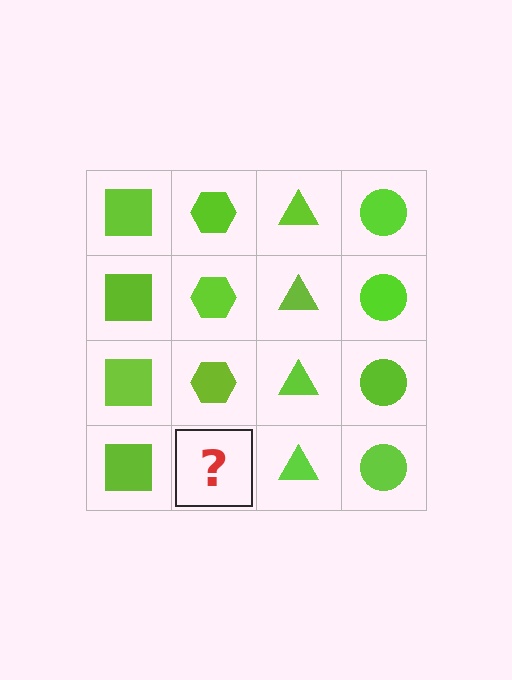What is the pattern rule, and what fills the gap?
The rule is that each column has a consistent shape. The gap should be filled with a lime hexagon.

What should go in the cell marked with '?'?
The missing cell should contain a lime hexagon.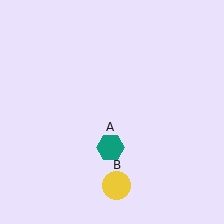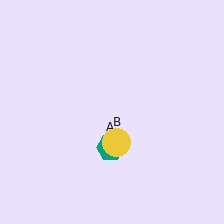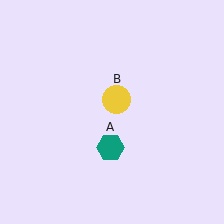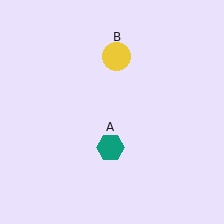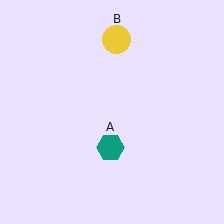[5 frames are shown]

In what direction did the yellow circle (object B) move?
The yellow circle (object B) moved up.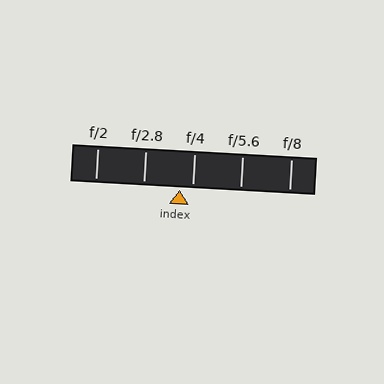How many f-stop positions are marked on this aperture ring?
There are 5 f-stop positions marked.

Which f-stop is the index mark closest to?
The index mark is closest to f/4.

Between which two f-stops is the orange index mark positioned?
The index mark is between f/2.8 and f/4.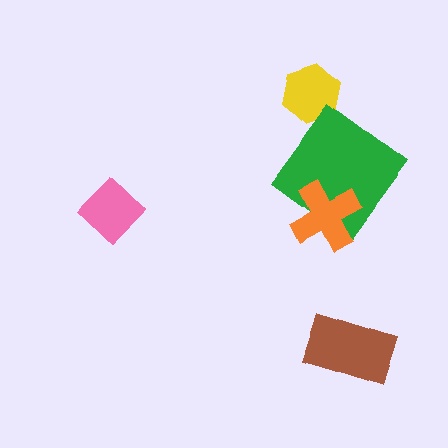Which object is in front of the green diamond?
The orange cross is in front of the green diamond.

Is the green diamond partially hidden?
Yes, it is partially covered by another shape.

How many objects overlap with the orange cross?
1 object overlaps with the orange cross.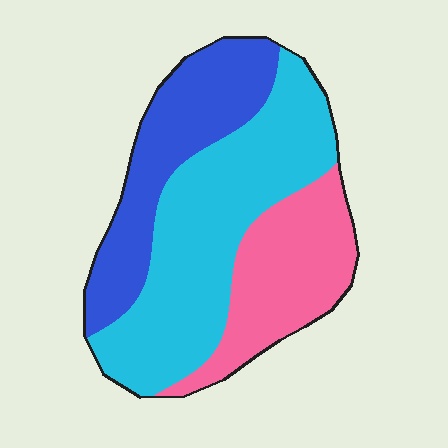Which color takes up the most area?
Cyan, at roughly 45%.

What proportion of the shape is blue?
Blue takes up about one quarter (1/4) of the shape.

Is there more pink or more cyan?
Cyan.